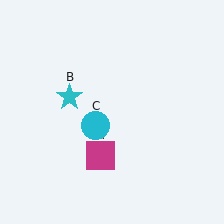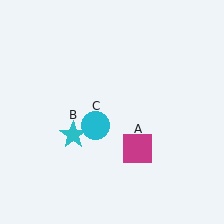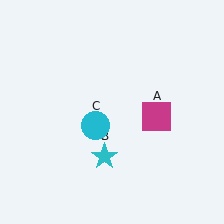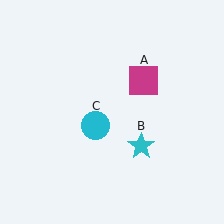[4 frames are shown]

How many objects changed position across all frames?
2 objects changed position: magenta square (object A), cyan star (object B).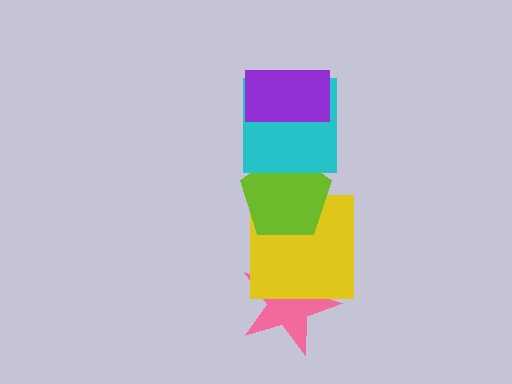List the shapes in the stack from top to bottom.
From top to bottom: the purple rectangle, the cyan square, the lime pentagon, the yellow square, the pink star.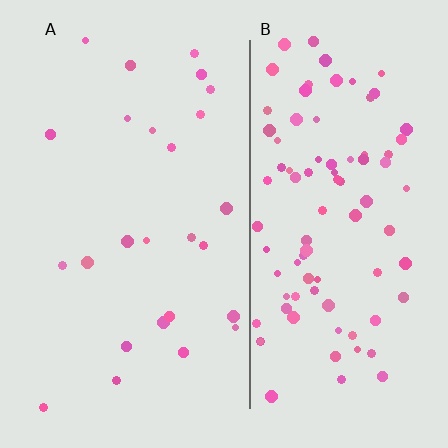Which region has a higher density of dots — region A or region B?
B (the right).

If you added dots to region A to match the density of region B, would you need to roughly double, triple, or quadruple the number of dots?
Approximately quadruple.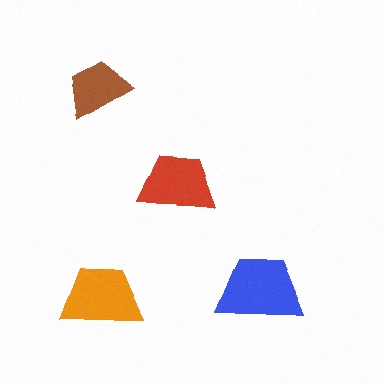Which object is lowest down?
The orange trapezoid is bottommost.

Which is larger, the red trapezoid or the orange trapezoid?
The orange one.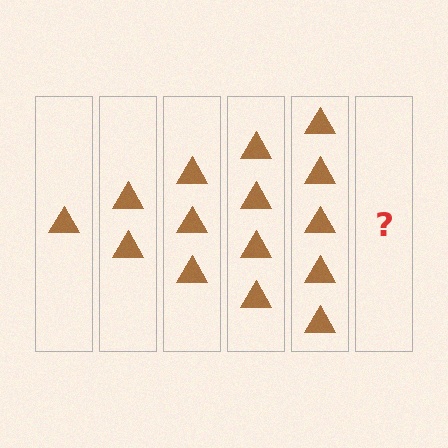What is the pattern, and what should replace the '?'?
The pattern is that each step adds one more triangle. The '?' should be 6 triangles.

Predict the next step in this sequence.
The next step is 6 triangles.